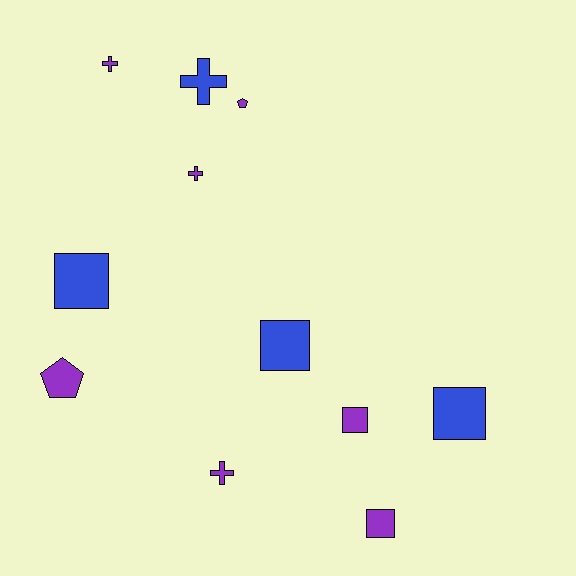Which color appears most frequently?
Purple, with 7 objects.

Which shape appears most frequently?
Square, with 5 objects.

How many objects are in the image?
There are 11 objects.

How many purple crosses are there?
There are 3 purple crosses.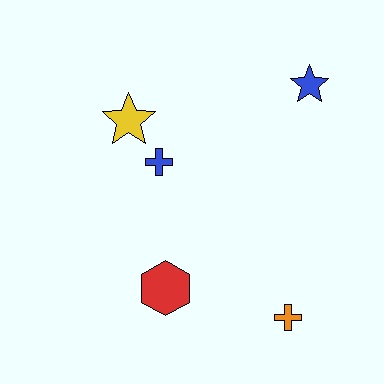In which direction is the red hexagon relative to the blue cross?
The red hexagon is below the blue cross.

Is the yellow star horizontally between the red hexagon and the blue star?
No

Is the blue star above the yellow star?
Yes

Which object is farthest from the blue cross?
The orange cross is farthest from the blue cross.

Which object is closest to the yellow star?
The blue cross is closest to the yellow star.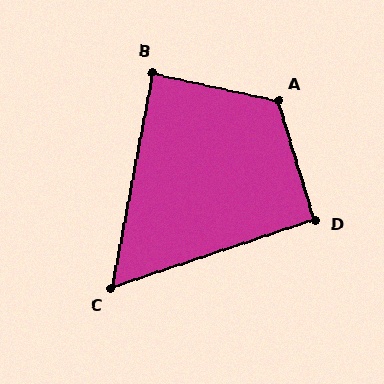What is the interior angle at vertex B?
Approximately 88 degrees (approximately right).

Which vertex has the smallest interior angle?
C, at approximately 61 degrees.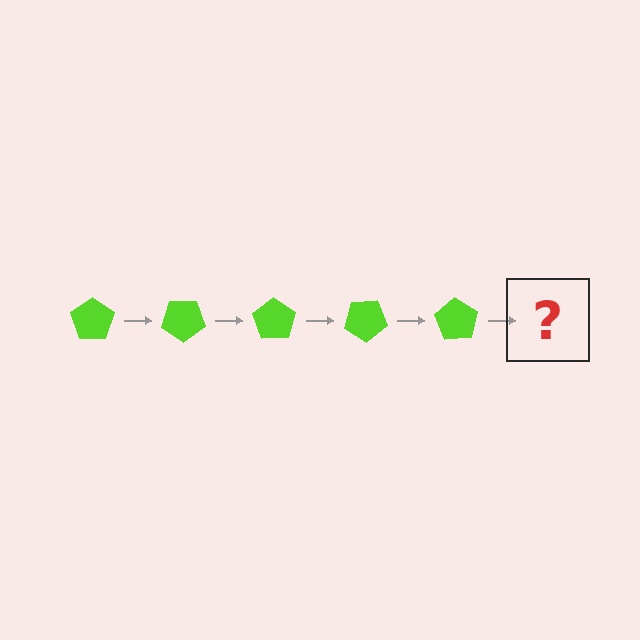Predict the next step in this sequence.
The next step is a lime pentagon rotated 175 degrees.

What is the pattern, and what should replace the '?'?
The pattern is that the pentagon rotates 35 degrees each step. The '?' should be a lime pentagon rotated 175 degrees.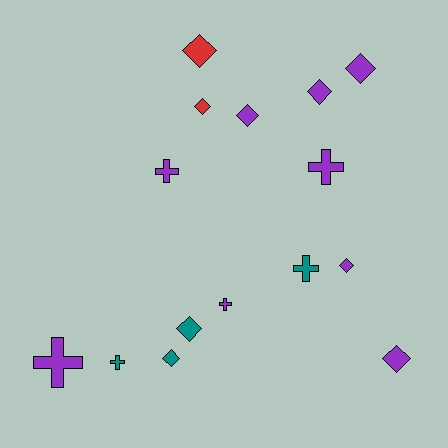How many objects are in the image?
There are 15 objects.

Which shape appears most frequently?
Diamond, with 9 objects.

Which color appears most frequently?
Purple, with 9 objects.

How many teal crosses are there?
There are 2 teal crosses.